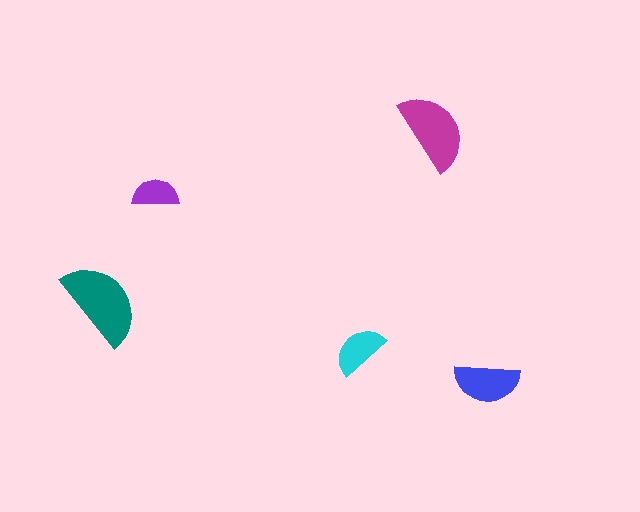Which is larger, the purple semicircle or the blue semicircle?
The blue one.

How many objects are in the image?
There are 5 objects in the image.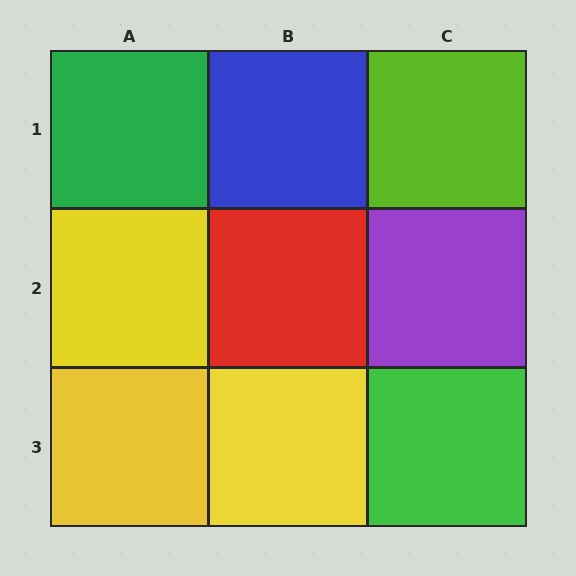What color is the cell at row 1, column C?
Lime.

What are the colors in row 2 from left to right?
Yellow, red, purple.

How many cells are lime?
1 cell is lime.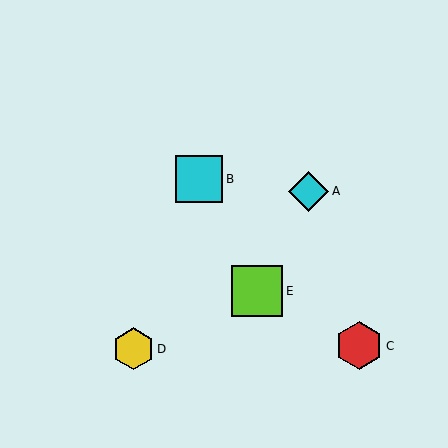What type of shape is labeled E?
Shape E is a lime square.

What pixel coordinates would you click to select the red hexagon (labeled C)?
Click at (359, 346) to select the red hexagon C.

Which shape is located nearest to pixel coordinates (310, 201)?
The cyan diamond (labeled A) at (309, 191) is nearest to that location.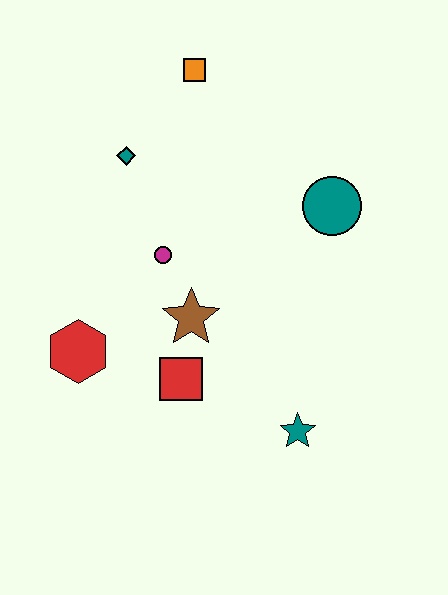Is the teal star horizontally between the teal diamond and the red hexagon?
No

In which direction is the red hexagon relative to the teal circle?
The red hexagon is to the left of the teal circle.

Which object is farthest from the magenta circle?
The teal star is farthest from the magenta circle.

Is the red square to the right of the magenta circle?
Yes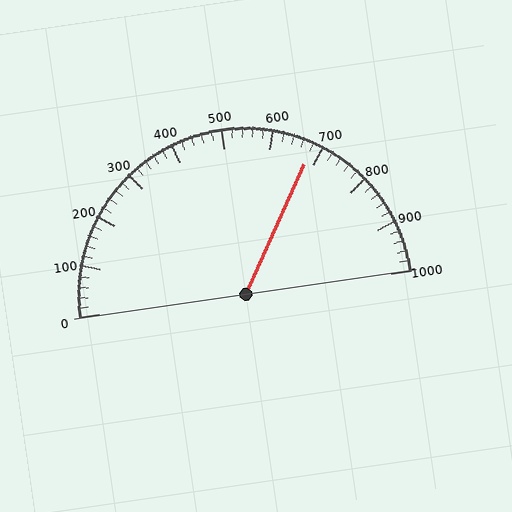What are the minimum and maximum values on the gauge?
The gauge ranges from 0 to 1000.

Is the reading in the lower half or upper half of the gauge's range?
The reading is in the upper half of the range (0 to 1000).